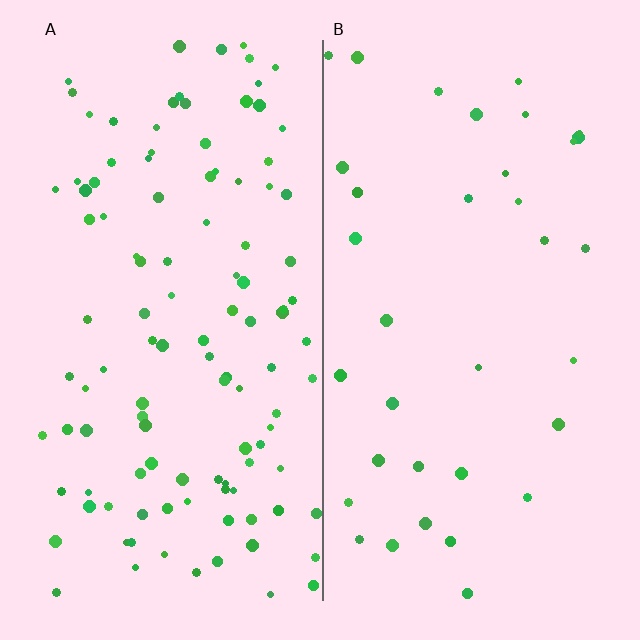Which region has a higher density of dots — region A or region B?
A (the left).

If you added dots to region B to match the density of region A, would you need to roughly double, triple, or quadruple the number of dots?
Approximately triple.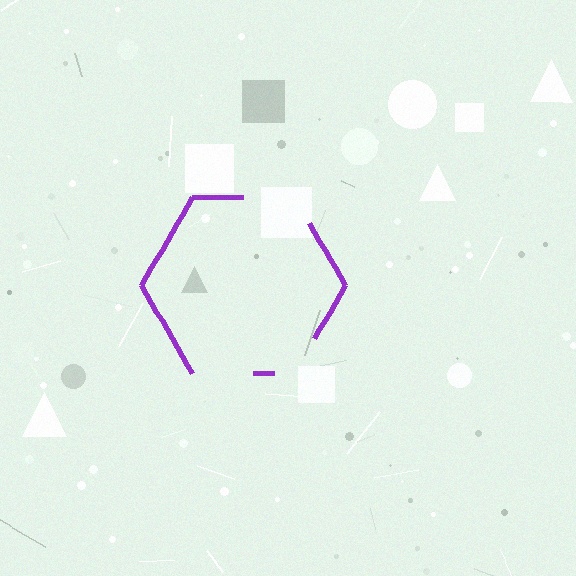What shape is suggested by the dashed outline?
The dashed outline suggests a hexagon.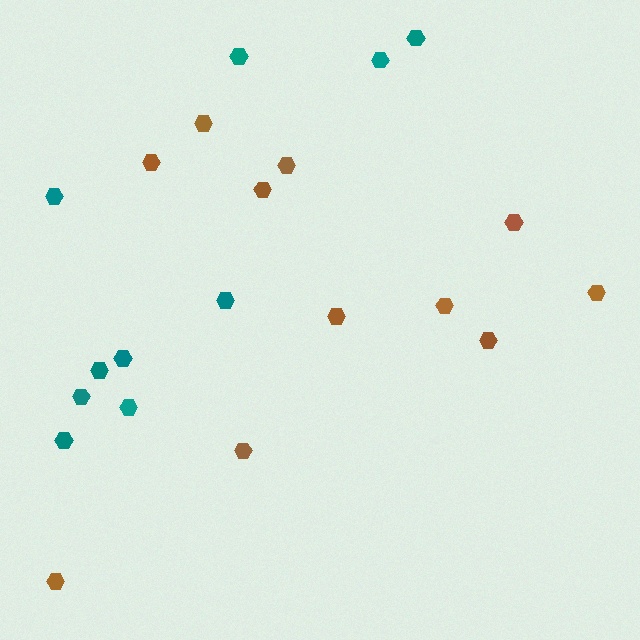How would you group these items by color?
There are 2 groups: one group of brown hexagons (11) and one group of teal hexagons (10).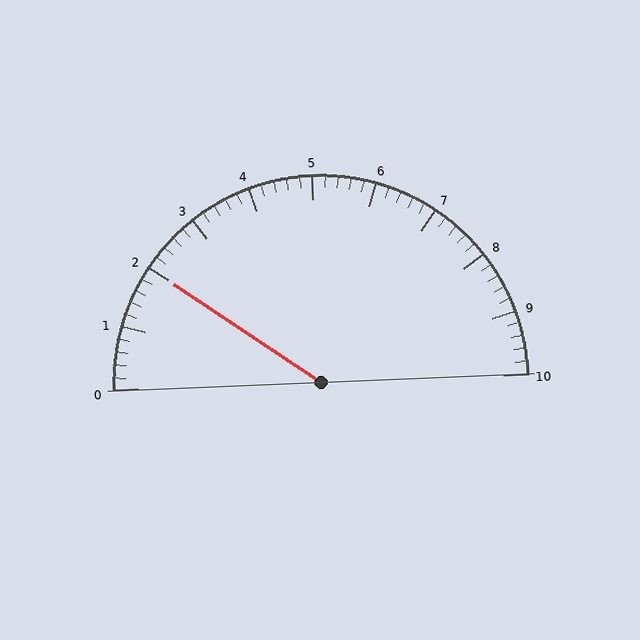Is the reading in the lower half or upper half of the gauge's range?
The reading is in the lower half of the range (0 to 10).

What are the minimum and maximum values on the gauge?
The gauge ranges from 0 to 10.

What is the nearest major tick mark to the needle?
The nearest major tick mark is 2.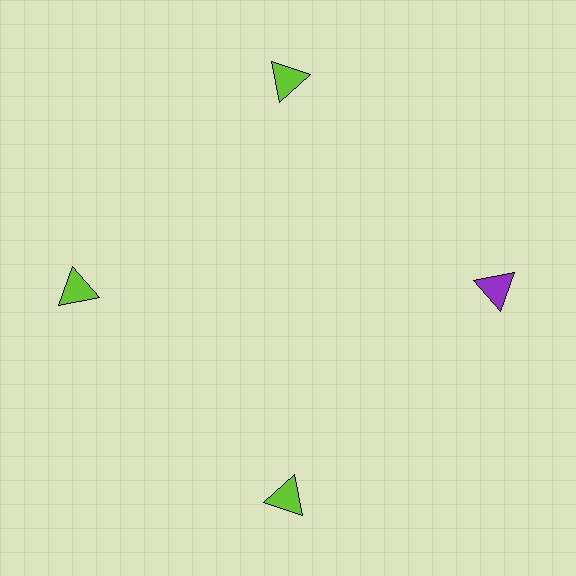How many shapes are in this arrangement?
There are 4 shapes arranged in a ring pattern.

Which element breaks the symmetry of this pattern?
The purple triangle at roughly the 3 o'clock position breaks the symmetry. All other shapes are lime triangles.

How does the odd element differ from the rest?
It has a different color: purple instead of lime.